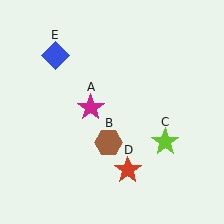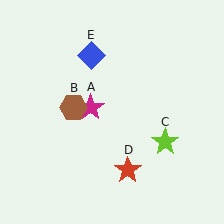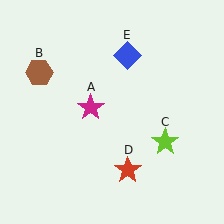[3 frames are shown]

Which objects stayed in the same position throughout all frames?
Magenta star (object A) and lime star (object C) and red star (object D) remained stationary.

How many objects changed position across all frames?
2 objects changed position: brown hexagon (object B), blue diamond (object E).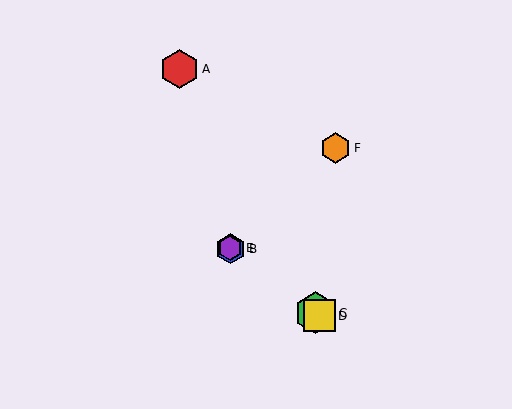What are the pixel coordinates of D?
Object D is at (319, 316).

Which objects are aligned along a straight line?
Objects B, C, D, E are aligned along a straight line.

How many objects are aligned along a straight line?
4 objects (B, C, D, E) are aligned along a straight line.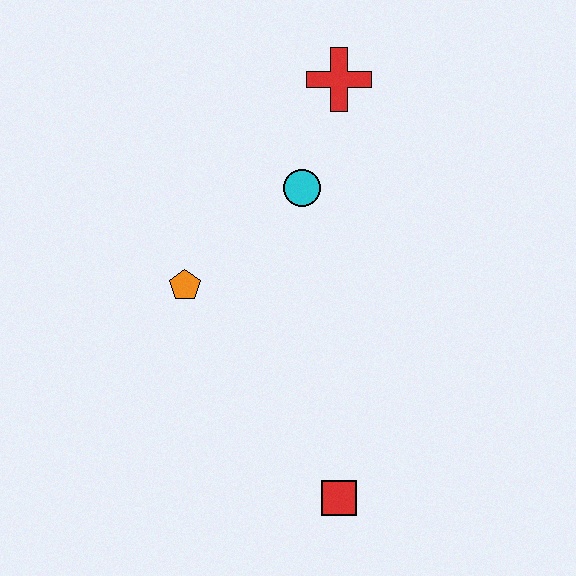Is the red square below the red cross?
Yes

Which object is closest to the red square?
The orange pentagon is closest to the red square.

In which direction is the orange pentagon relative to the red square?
The orange pentagon is above the red square.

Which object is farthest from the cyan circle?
The red square is farthest from the cyan circle.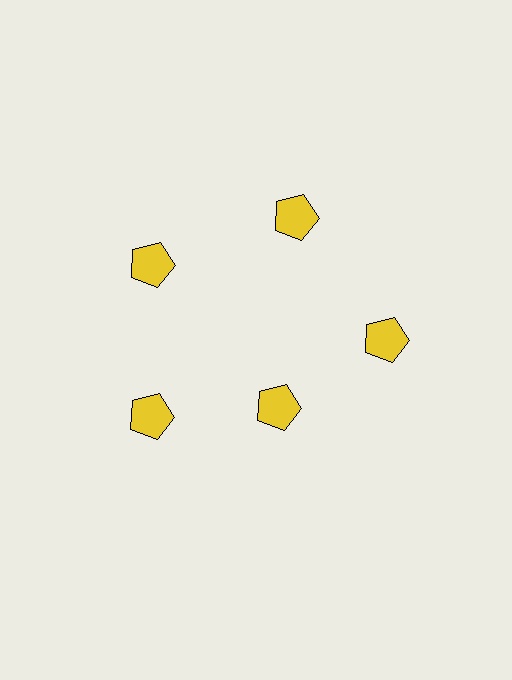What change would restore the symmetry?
The symmetry would be restored by moving it outward, back onto the ring so that all 5 pentagons sit at equal angles and equal distance from the center.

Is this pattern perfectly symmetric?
No. The 5 yellow pentagons are arranged in a ring, but one element near the 5 o'clock position is pulled inward toward the center, breaking the 5-fold rotational symmetry.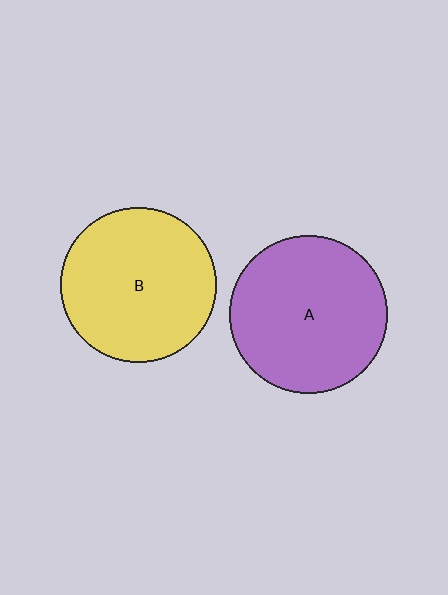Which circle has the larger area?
Circle A (purple).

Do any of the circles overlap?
No, none of the circles overlap.